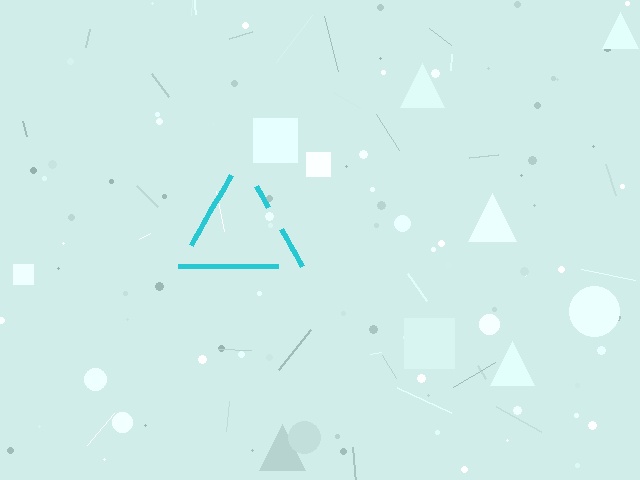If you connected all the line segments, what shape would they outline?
They would outline a triangle.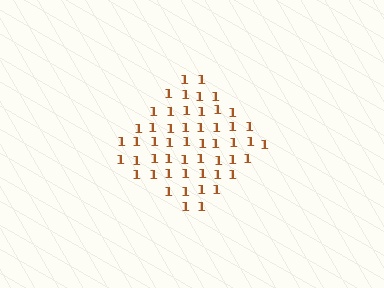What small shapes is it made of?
It is made of small digit 1's.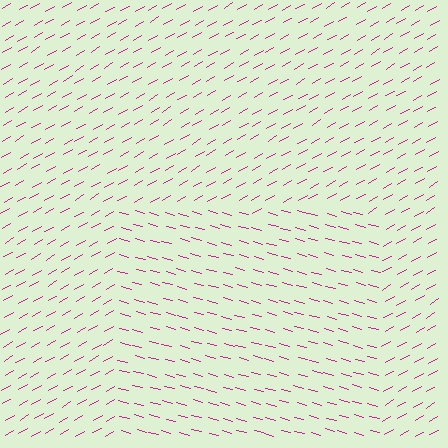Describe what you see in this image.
The image is filled with small magenta line segments. A rectangle region in the image has lines oriented differently from the surrounding lines, creating a visible texture boundary.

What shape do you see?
I see a rectangle.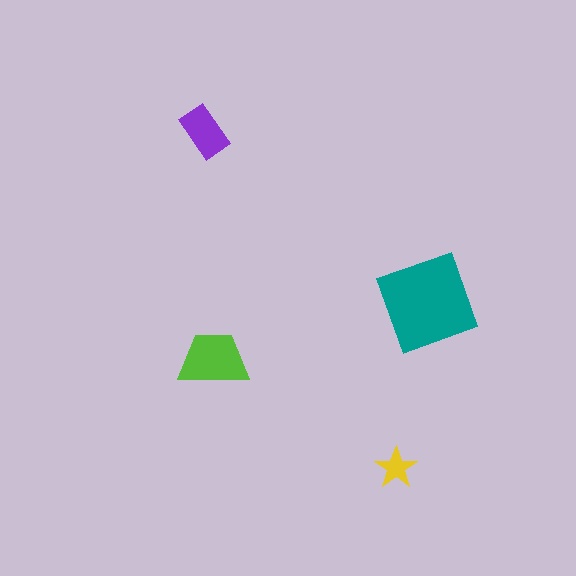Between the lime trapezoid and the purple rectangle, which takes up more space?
The lime trapezoid.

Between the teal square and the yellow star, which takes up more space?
The teal square.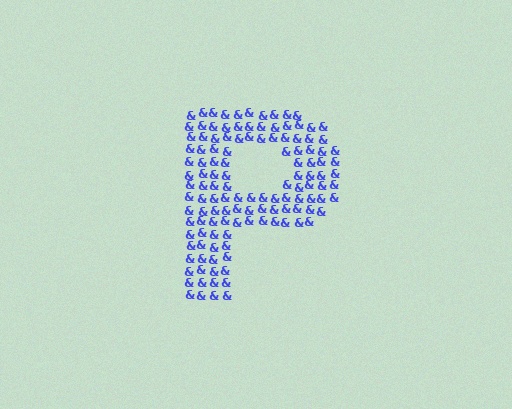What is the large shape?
The large shape is the letter P.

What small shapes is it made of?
It is made of small ampersands.